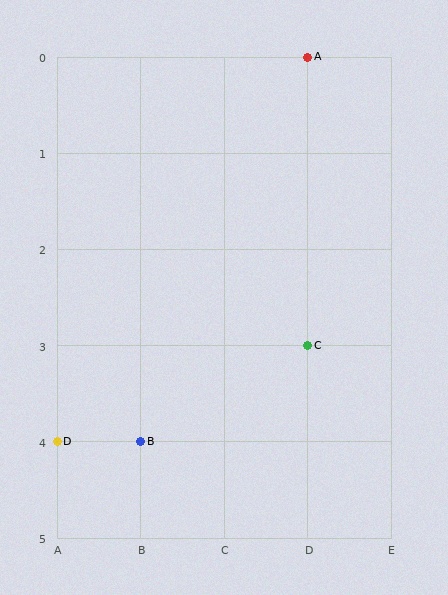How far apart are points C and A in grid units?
Points C and A are 3 rows apart.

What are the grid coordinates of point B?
Point B is at grid coordinates (B, 4).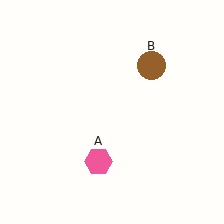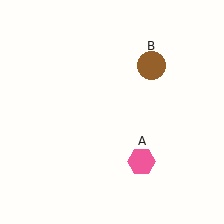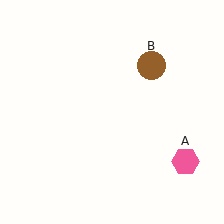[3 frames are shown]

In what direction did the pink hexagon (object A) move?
The pink hexagon (object A) moved right.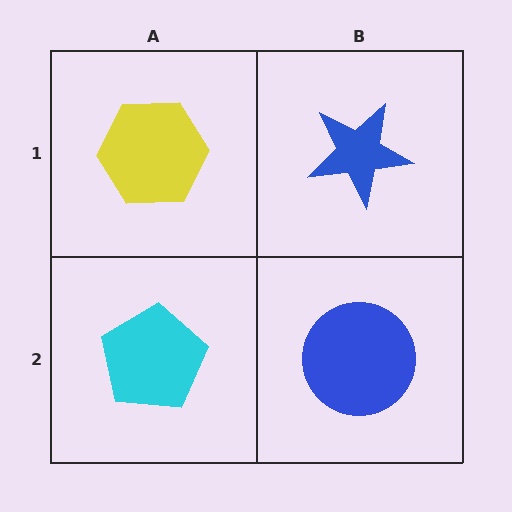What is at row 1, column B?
A blue star.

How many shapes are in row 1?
2 shapes.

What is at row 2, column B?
A blue circle.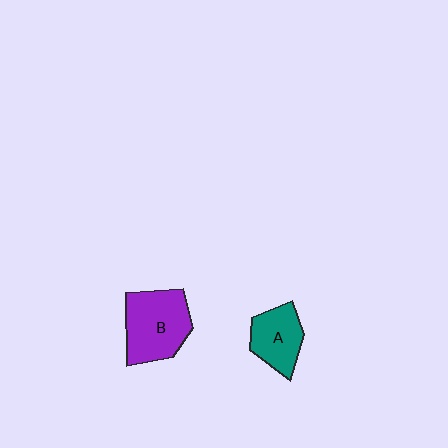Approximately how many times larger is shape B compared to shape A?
Approximately 1.5 times.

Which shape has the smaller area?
Shape A (teal).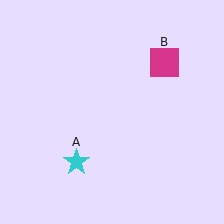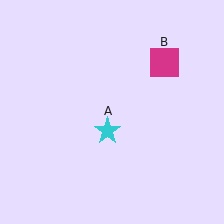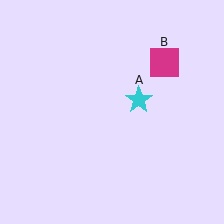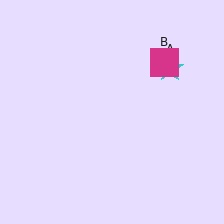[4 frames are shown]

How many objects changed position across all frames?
1 object changed position: cyan star (object A).